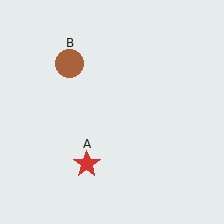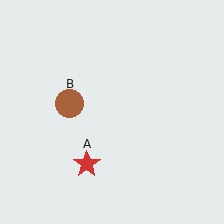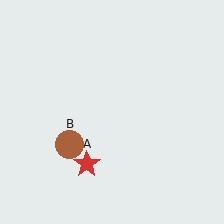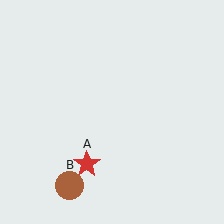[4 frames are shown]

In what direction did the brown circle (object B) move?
The brown circle (object B) moved down.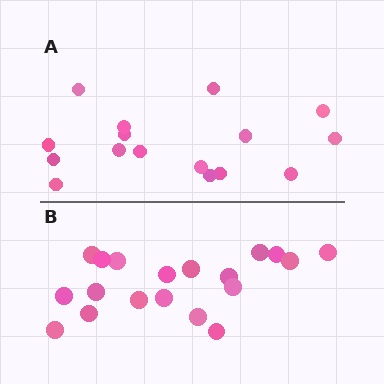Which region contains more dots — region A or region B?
Region B (the bottom region) has more dots.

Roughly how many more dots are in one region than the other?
Region B has just a few more — roughly 2 or 3 more dots than region A.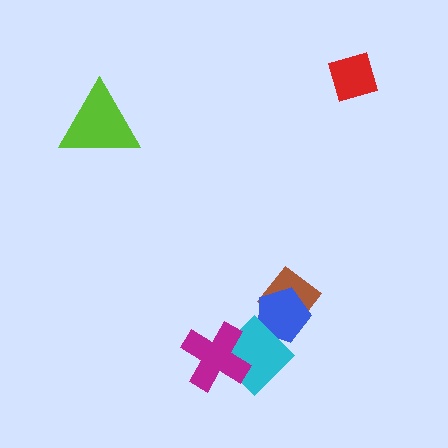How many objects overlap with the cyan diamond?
2 objects overlap with the cyan diamond.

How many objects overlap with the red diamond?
0 objects overlap with the red diamond.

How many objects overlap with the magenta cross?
1 object overlaps with the magenta cross.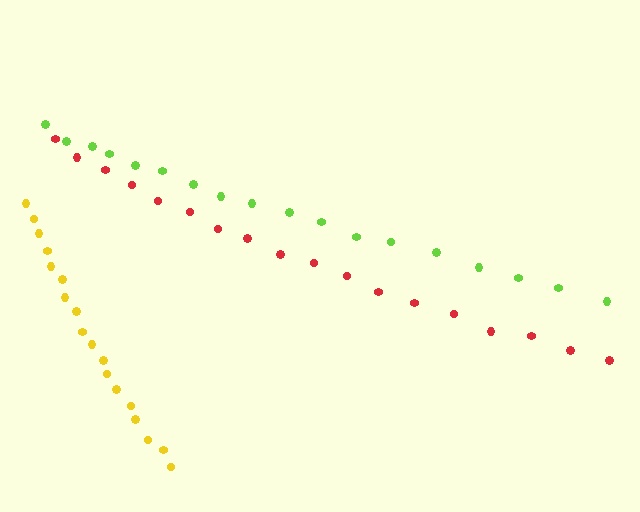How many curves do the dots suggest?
There are 3 distinct paths.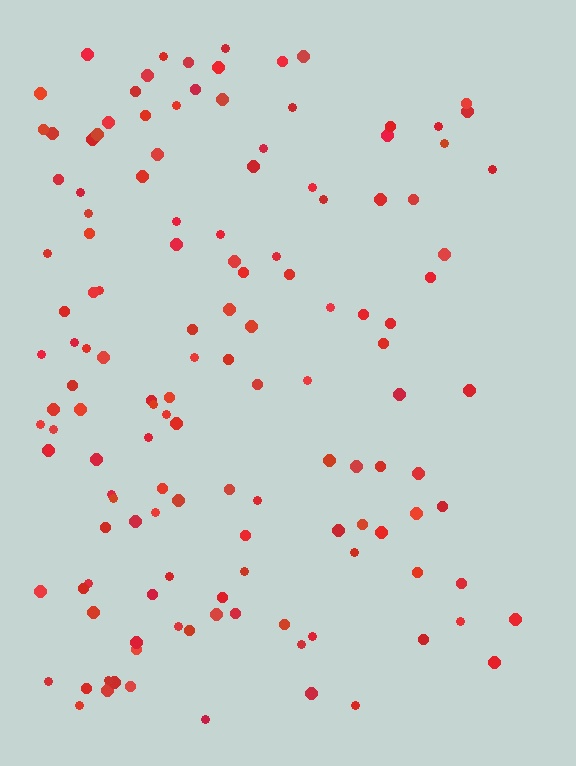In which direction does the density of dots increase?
From right to left, with the left side densest.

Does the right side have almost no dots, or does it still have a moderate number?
Still a moderate number, just noticeably fewer than the left.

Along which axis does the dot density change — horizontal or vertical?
Horizontal.